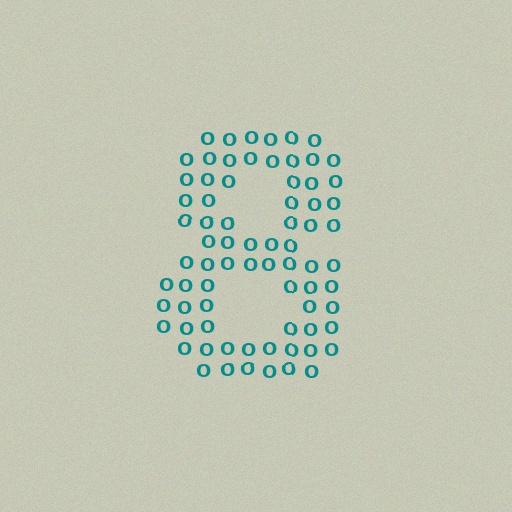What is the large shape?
The large shape is the digit 8.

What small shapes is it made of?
It is made of small letter O's.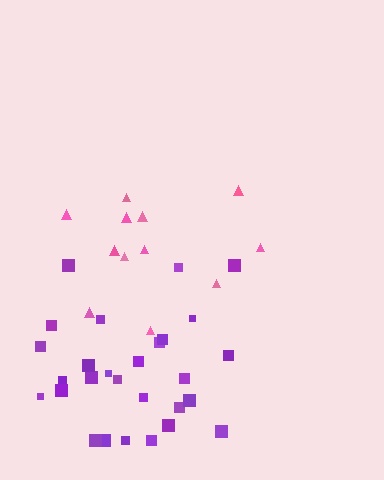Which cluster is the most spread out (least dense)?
Pink.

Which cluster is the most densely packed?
Purple.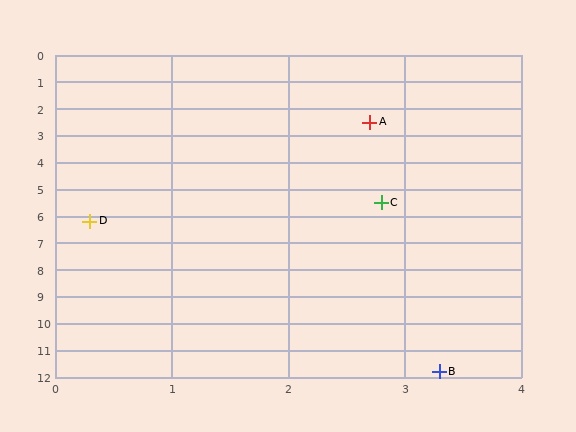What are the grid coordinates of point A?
Point A is at approximately (2.7, 2.5).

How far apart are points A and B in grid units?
Points A and B are about 9.3 grid units apart.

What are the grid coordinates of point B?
Point B is at approximately (3.3, 11.8).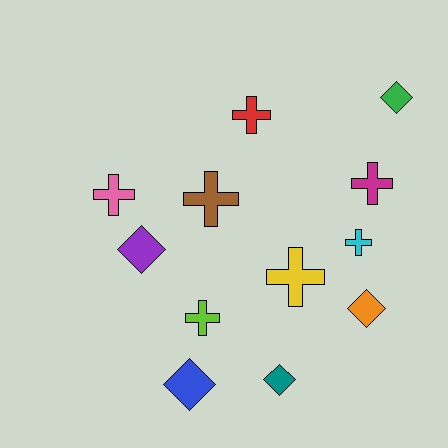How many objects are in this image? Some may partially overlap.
There are 12 objects.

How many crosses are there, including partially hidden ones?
There are 7 crosses.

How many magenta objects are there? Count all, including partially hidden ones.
There is 1 magenta object.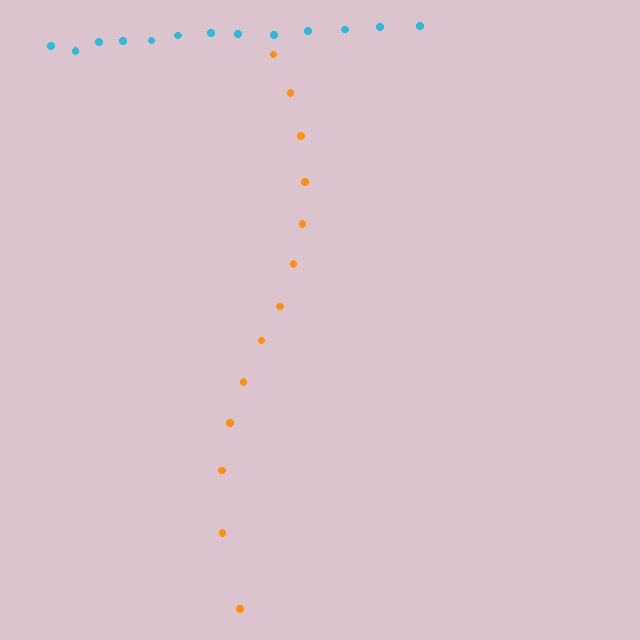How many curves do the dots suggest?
There are 2 distinct paths.